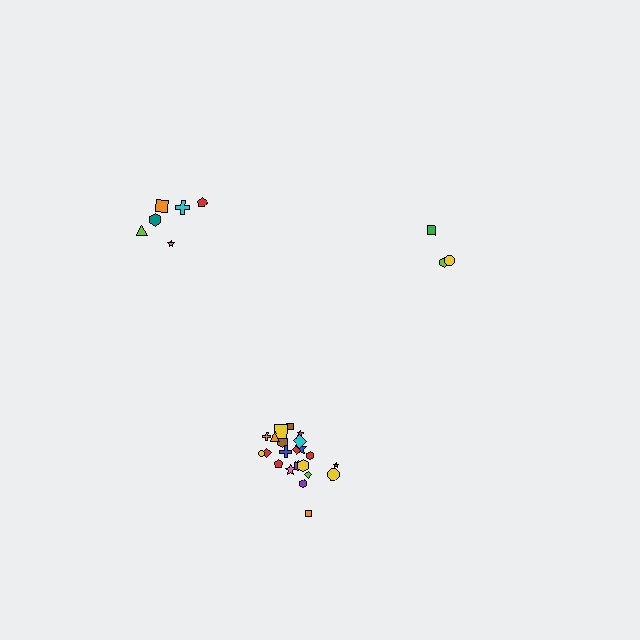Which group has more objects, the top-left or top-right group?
The top-left group.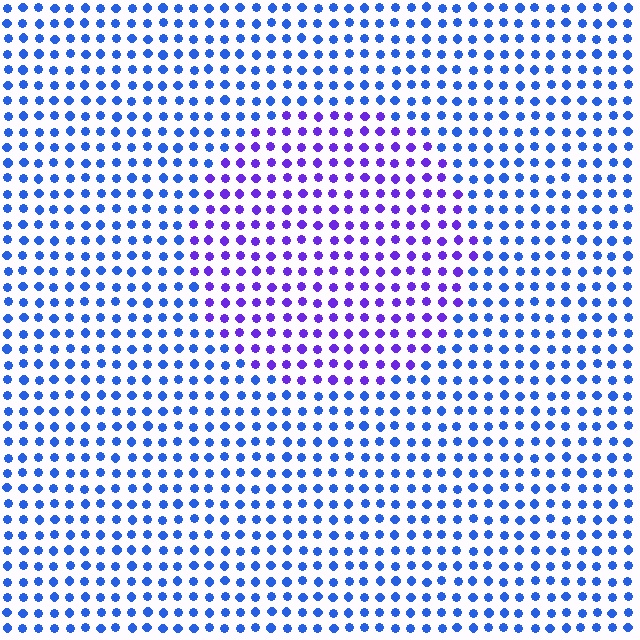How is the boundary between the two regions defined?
The boundary is defined purely by a slight shift in hue (about 41 degrees). Spacing, size, and orientation are identical on both sides.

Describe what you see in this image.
The image is filled with small blue elements in a uniform arrangement. A circle-shaped region is visible where the elements are tinted to a slightly different hue, forming a subtle color boundary.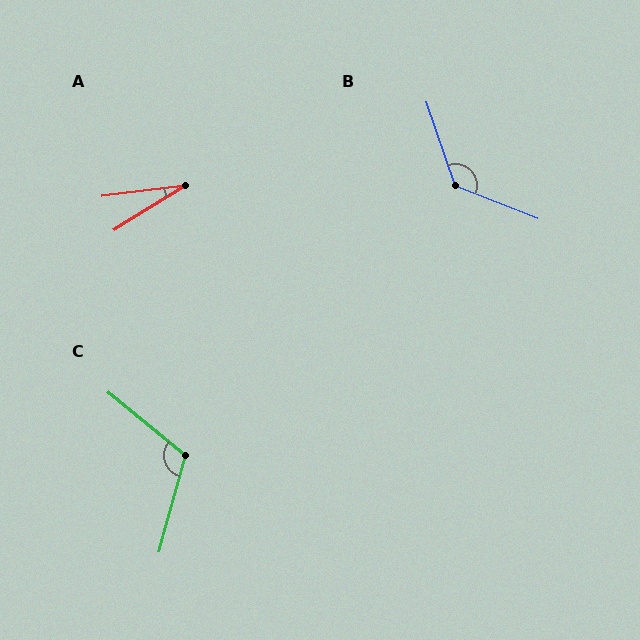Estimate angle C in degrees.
Approximately 114 degrees.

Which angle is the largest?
B, at approximately 131 degrees.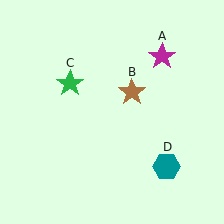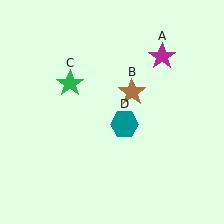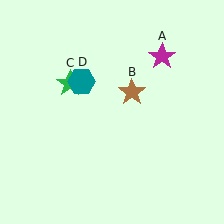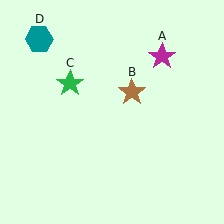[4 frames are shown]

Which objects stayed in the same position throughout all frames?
Magenta star (object A) and brown star (object B) and green star (object C) remained stationary.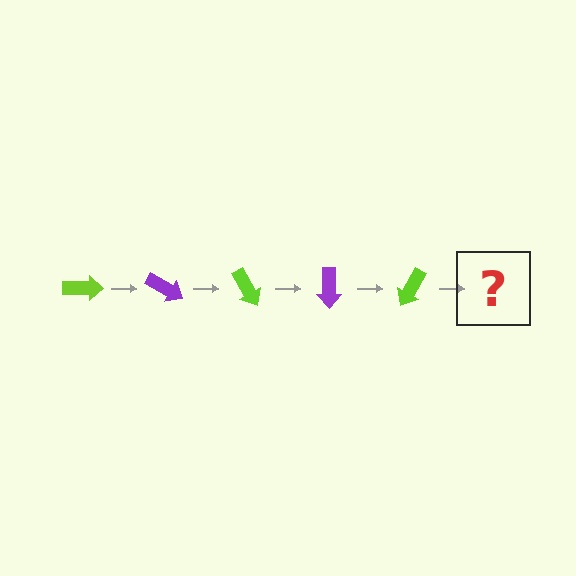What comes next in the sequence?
The next element should be a purple arrow, rotated 150 degrees from the start.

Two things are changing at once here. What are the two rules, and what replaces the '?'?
The two rules are that it rotates 30 degrees each step and the color cycles through lime and purple. The '?' should be a purple arrow, rotated 150 degrees from the start.